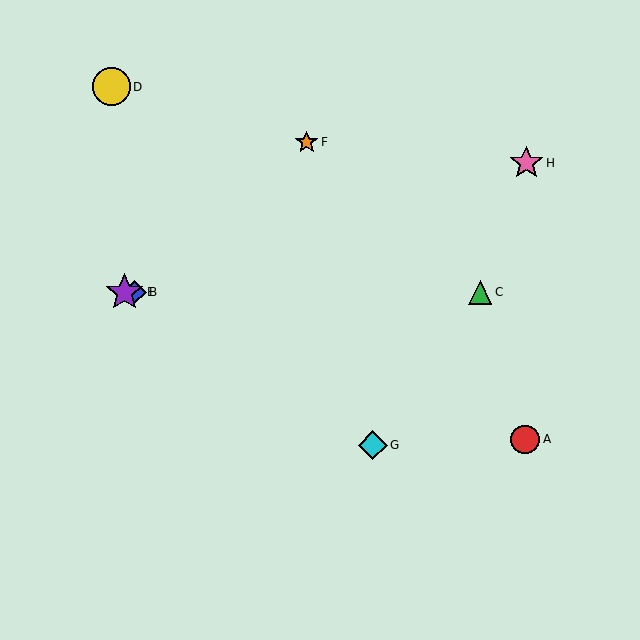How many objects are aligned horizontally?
3 objects (B, C, E) are aligned horizontally.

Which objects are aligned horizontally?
Objects B, C, E are aligned horizontally.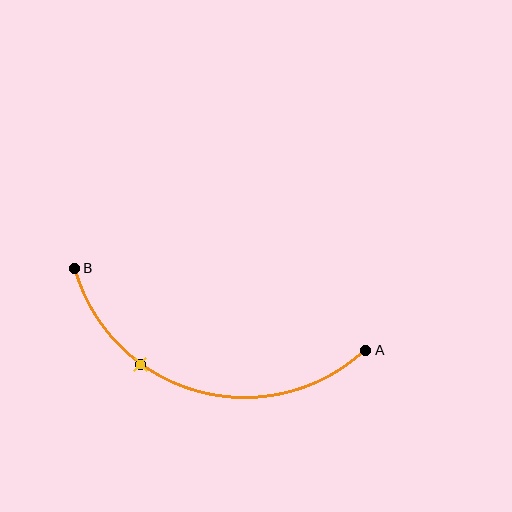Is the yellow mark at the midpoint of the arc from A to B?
No. The yellow mark lies on the arc but is closer to endpoint B. The arc midpoint would be at the point on the curve equidistant along the arc from both A and B.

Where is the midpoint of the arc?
The arc midpoint is the point on the curve farthest from the straight line joining A and B. It sits below that line.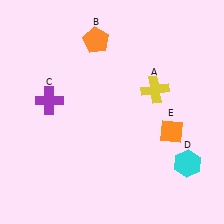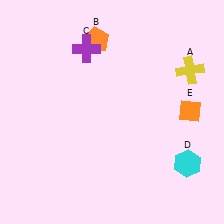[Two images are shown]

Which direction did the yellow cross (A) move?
The yellow cross (A) moved right.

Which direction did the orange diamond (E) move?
The orange diamond (E) moved up.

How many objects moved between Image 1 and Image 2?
3 objects moved between the two images.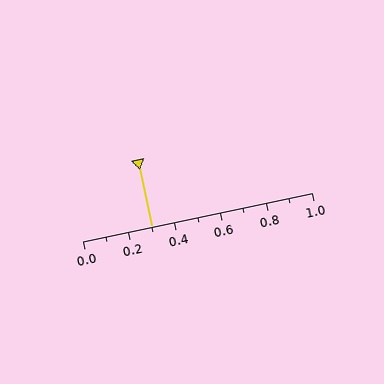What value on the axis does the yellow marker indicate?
The marker indicates approximately 0.3.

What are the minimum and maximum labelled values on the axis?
The axis runs from 0.0 to 1.0.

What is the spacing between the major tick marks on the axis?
The major ticks are spaced 0.2 apart.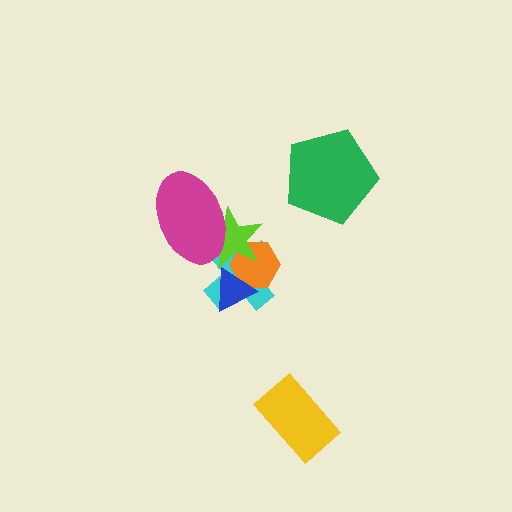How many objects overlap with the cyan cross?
4 objects overlap with the cyan cross.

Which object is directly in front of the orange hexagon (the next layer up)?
The blue triangle is directly in front of the orange hexagon.